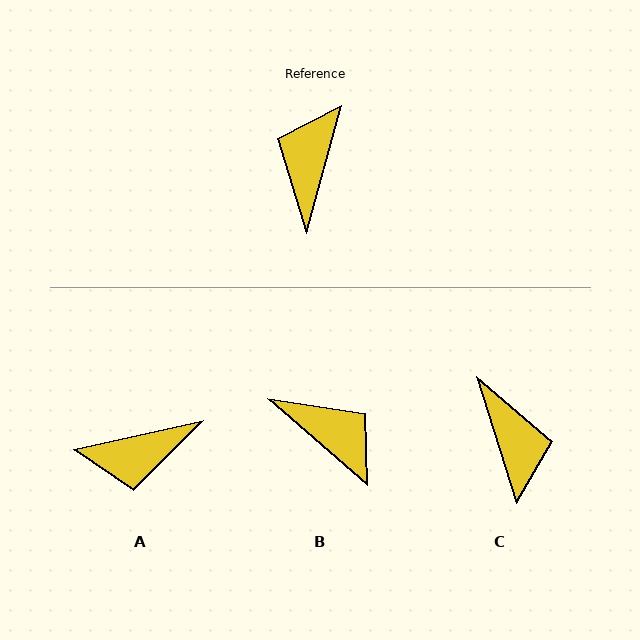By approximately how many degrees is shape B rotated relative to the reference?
Approximately 116 degrees clockwise.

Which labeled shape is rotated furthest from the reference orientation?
C, about 148 degrees away.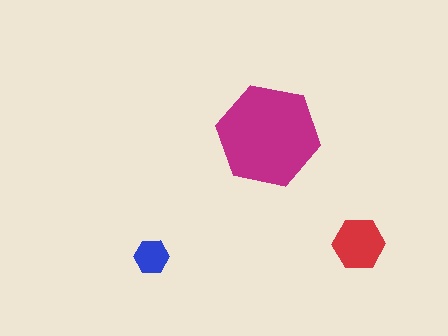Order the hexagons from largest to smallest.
the magenta one, the red one, the blue one.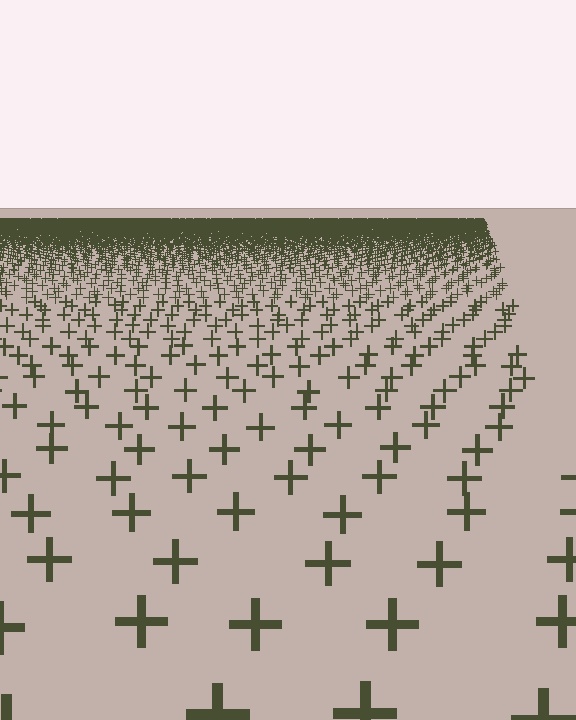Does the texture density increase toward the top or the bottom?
Density increases toward the top.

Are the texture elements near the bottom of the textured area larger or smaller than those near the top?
Larger. Near the bottom, elements are closer to the viewer and appear at a bigger on-screen size.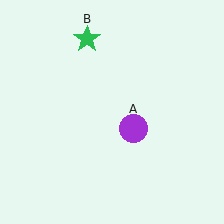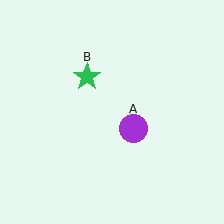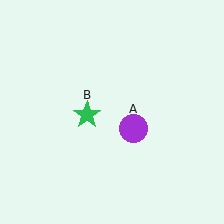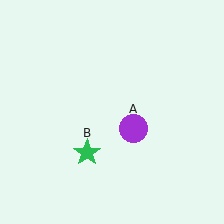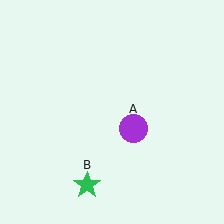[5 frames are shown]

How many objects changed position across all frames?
1 object changed position: green star (object B).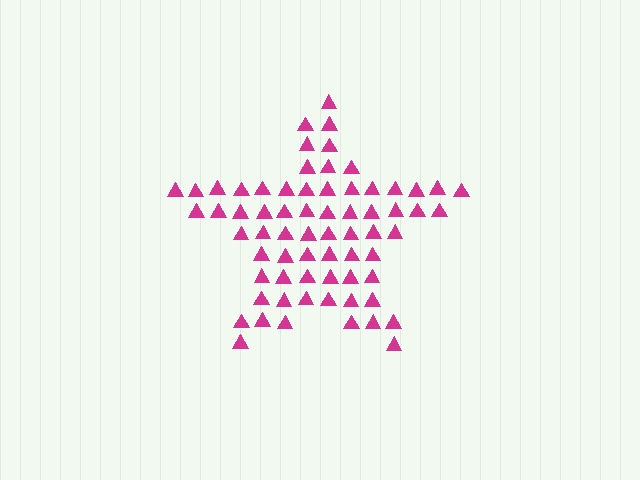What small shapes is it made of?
It is made of small triangles.